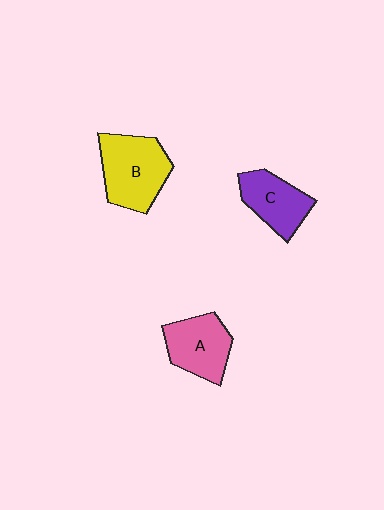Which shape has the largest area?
Shape B (yellow).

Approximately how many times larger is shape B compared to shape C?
Approximately 1.4 times.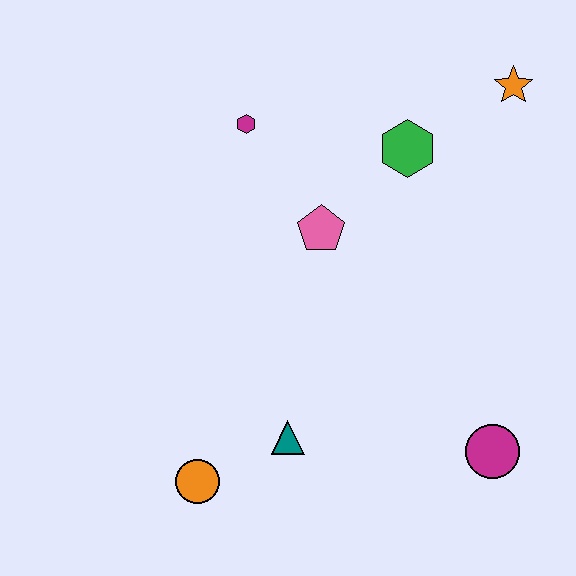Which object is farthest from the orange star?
The orange circle is farthest from the orange star.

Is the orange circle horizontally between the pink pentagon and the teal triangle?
No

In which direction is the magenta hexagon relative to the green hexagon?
The magenta hexagon is to the left of the green hexagon.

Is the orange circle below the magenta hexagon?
Yes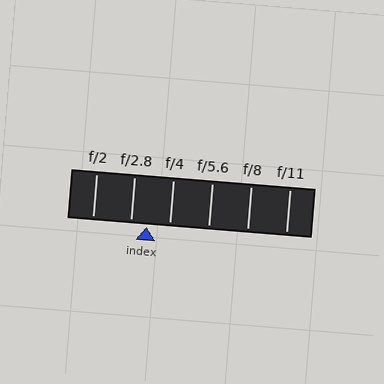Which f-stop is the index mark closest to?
The index mark is closest to f/2.8.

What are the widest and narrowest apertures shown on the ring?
The widest aperture shown is f/2 and the narrowest is f/11.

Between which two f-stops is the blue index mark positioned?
The index mark is between f/2.8 and f/4.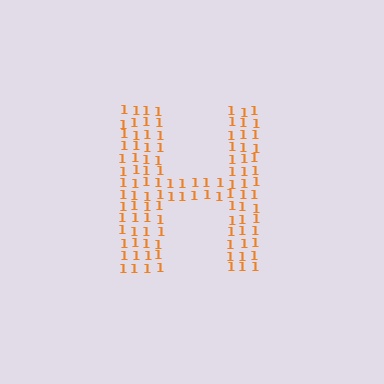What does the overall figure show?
The overall figure shows the letter H.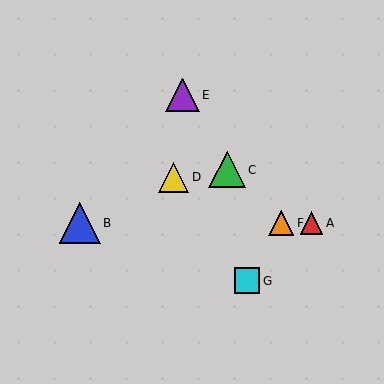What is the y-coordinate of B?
Object B is at y≈223.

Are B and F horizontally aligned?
Yes, both are at y≈223.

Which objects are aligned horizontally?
Objects A, B, F are aligned horizontally.